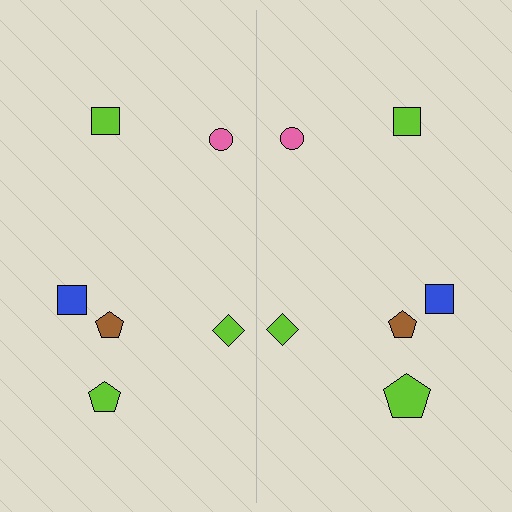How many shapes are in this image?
There are 12 shapes in this image.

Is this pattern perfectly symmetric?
No, the pattern is not perfectly symmetric. The lime pentagon on the right side has a different size than its mirror counterpart.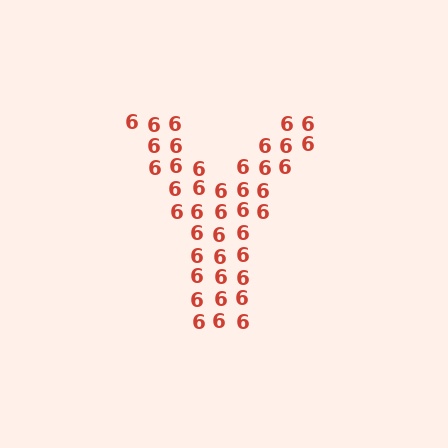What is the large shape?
The large shape is the letter Y.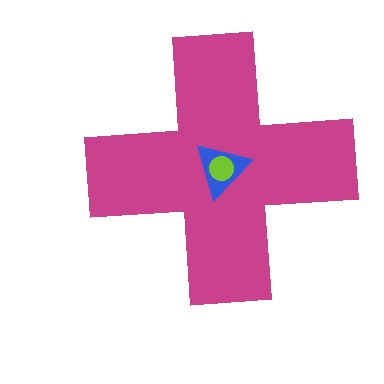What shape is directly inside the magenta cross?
The blue triangle.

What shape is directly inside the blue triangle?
The lime circle.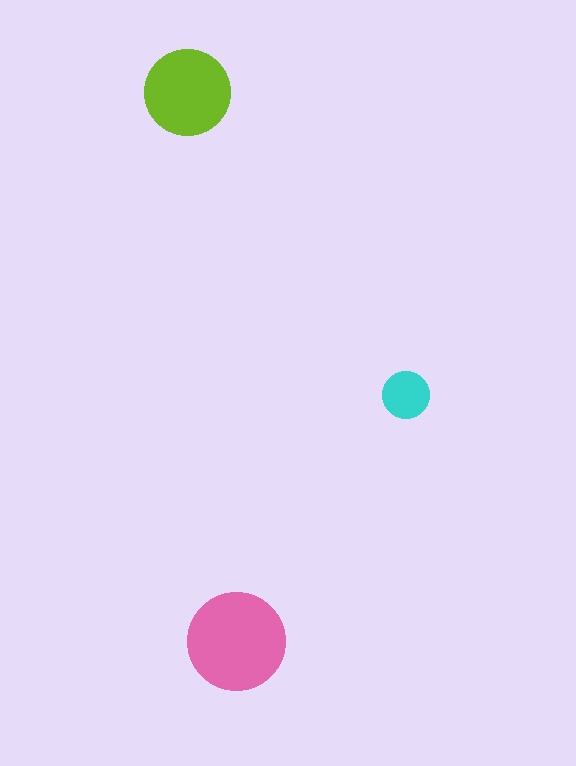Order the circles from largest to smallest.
the pink one, the lime one, the cyan one.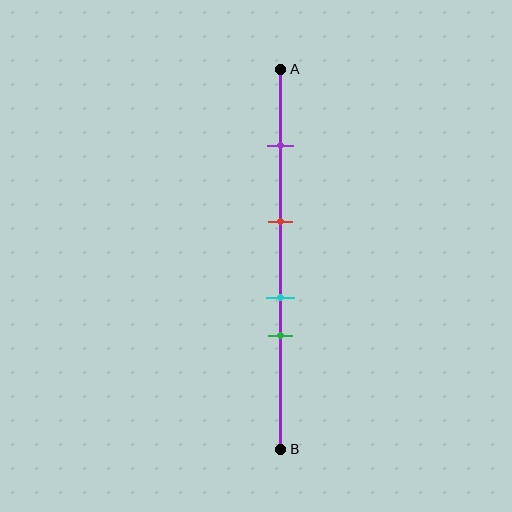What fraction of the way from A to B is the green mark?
The green mark is approximately 70% (0.7) of the way from A to B.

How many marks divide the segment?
There are 4 marks dividing the segment.